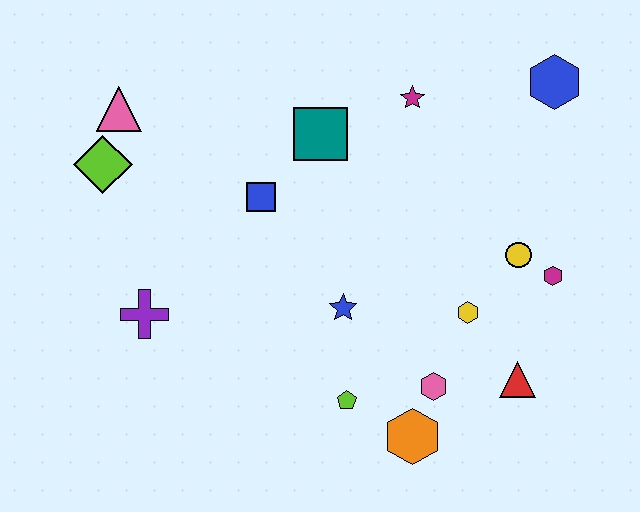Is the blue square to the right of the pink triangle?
Yes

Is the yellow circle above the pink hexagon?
Yes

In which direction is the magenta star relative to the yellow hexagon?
The magenta star is above the yellow hexagon.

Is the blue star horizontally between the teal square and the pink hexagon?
Yes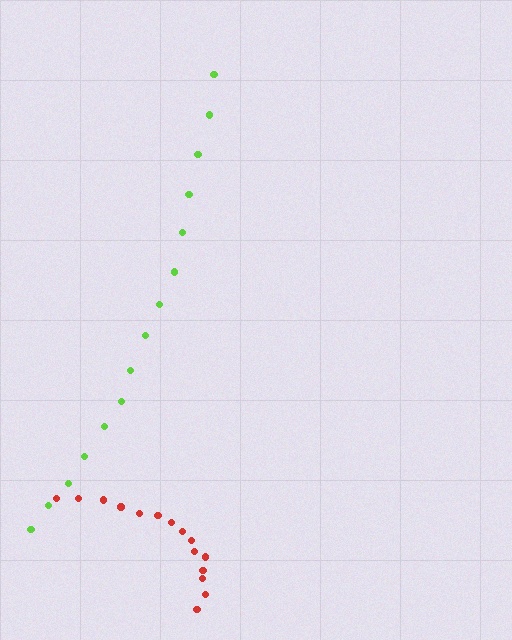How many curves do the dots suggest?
There are 2 distinct paths.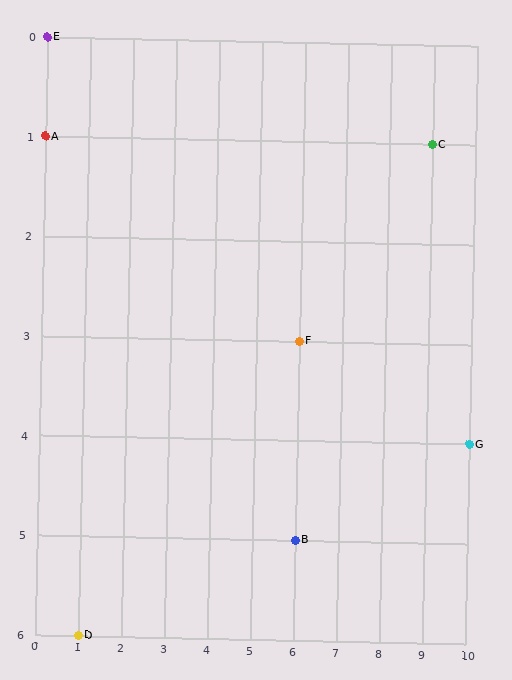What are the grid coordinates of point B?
Point B is at grid coordinates (6, 5).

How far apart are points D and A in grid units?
Points D and A are 1 column and 5 rows apart (about 5.1 grid units diagonally).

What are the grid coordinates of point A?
Point A is at grid coordinates (0, 1).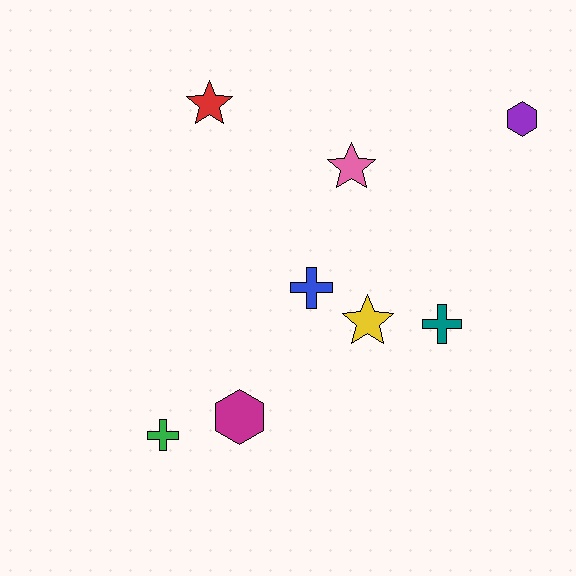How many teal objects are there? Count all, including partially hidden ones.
There is 1 teal object.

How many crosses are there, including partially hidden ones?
There are 3 crosses.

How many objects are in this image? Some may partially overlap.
There are 8 objects.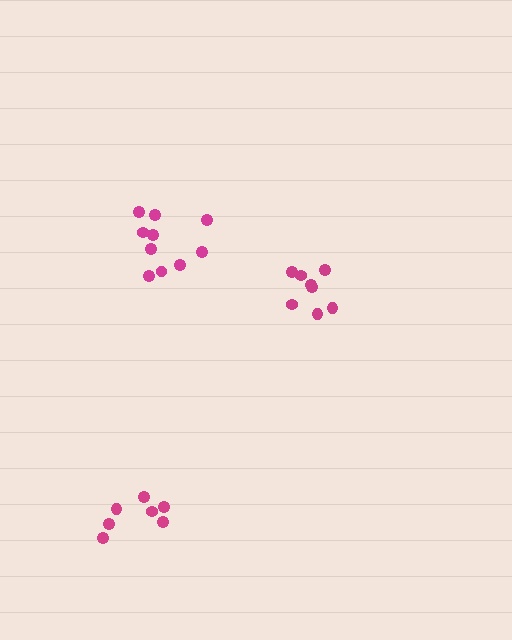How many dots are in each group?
Group 1: 7 dots, Group 2: 8 dots, Group 3: 10 dots (25 total).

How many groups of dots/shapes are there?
There are 3 groups.